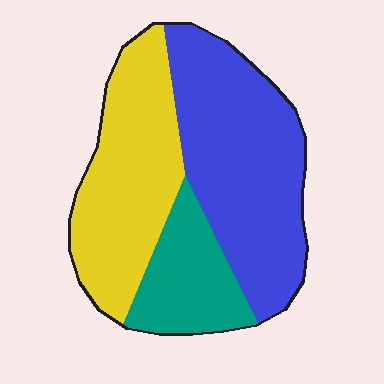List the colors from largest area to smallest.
From largest to smallest: blue, yellow, teal.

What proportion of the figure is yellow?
Yellow takes up about three eighths (3/8) of the figure.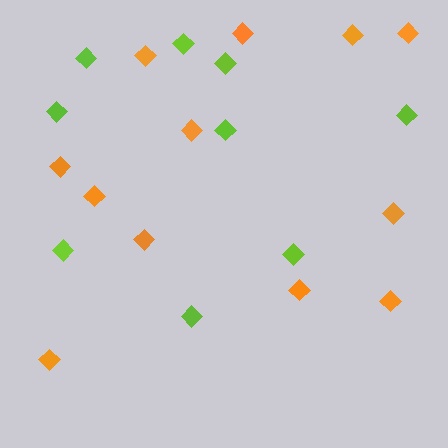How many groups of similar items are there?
There are 2 groups: one group of lime diamonds (9) and one group of orange diamonds (12).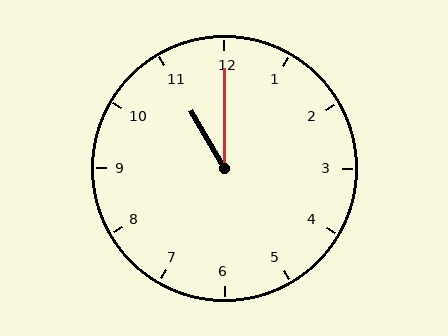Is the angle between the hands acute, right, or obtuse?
It is acute.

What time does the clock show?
11:00.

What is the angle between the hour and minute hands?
Approximately 30 degrees.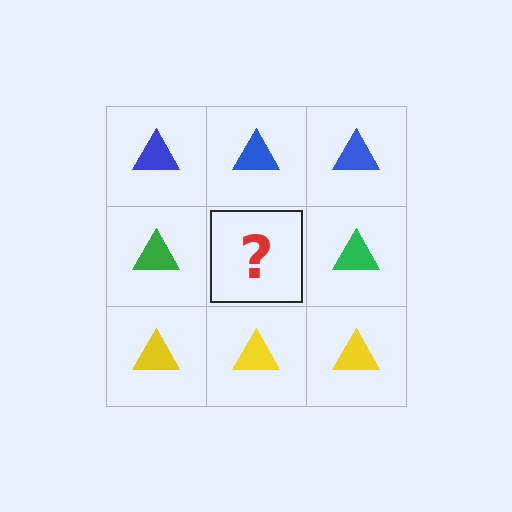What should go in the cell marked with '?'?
The missing cell should contain a green triangle.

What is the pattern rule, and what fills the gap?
The rule is that each row has a consistent color. The gap should be filled with a green triangle.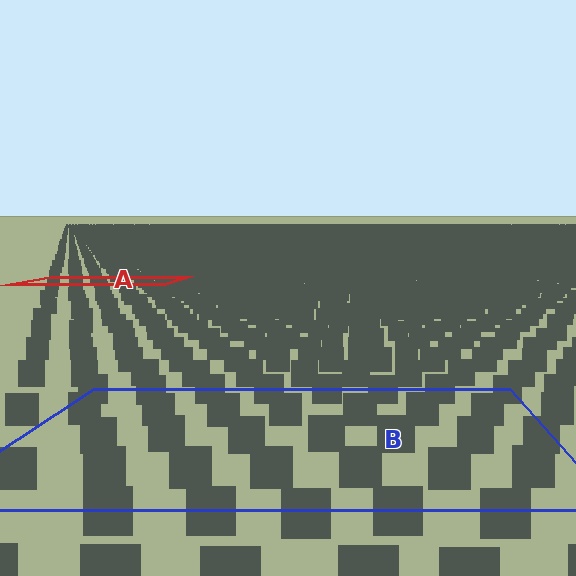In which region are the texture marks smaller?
The texture marks are smaller in region A, because it is farther away.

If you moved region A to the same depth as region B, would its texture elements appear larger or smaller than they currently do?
They would appear larger. At a closer depth, the same texture elements are projected at a bigger on-screen size.